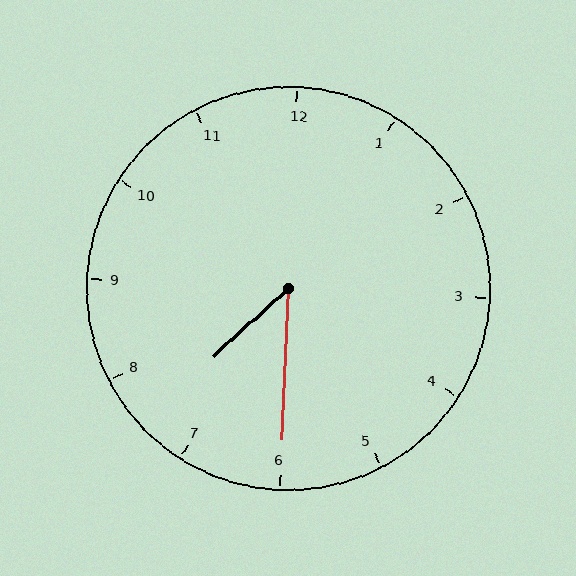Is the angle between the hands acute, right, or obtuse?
It is acute.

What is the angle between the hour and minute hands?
Approximately 45 degrees.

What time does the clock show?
7:30.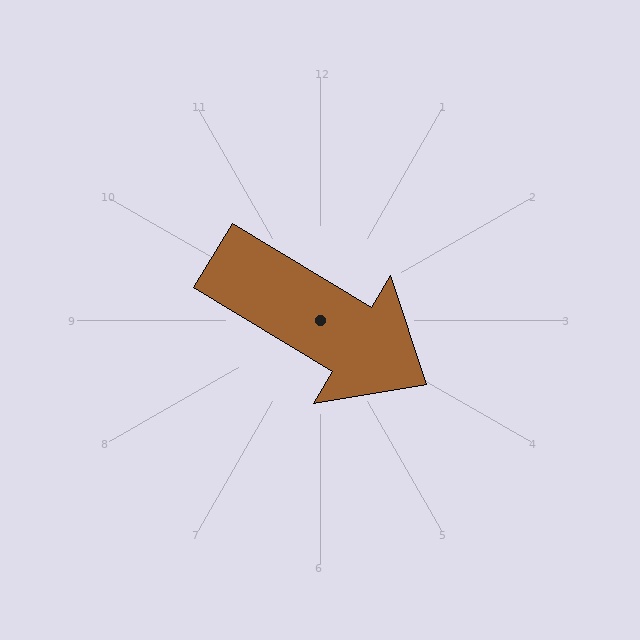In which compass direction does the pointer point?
Southeast.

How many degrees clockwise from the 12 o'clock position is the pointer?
Approximately 121 degrees.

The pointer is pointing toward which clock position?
Roughly 4 o'clock.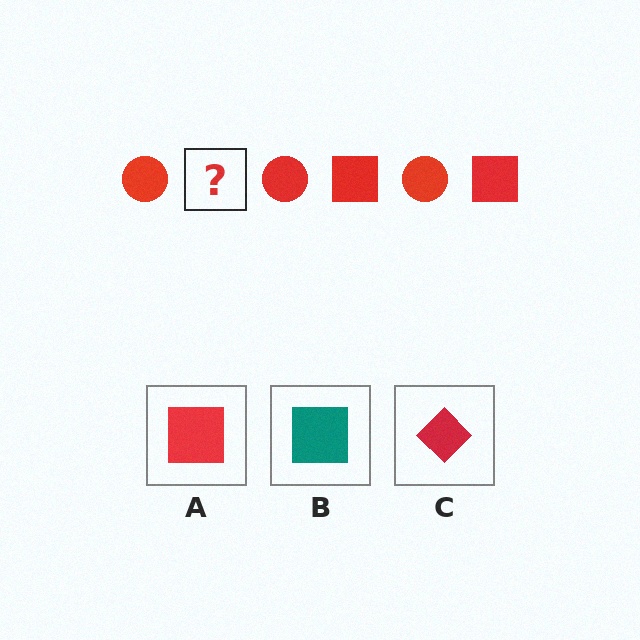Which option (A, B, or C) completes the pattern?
A.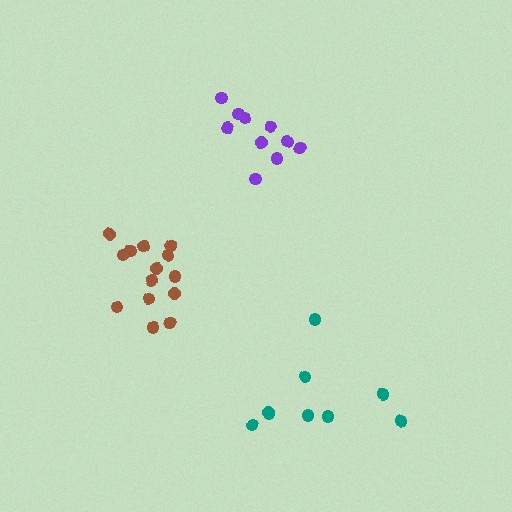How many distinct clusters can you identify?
There are 3 distinct clusters.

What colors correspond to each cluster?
The clusters are colored: brown, teal, purple.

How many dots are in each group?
Group 1: 14 dots, Group 2: 9 dots, Group 3: 10 dots (33 total).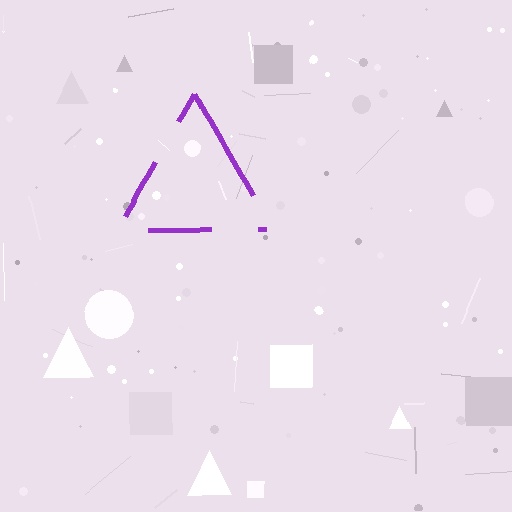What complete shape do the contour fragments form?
The contour fragments form a triangle.